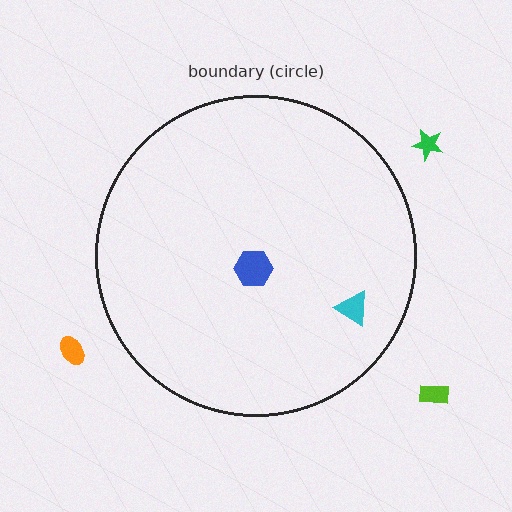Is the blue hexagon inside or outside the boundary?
Inside.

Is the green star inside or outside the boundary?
Outside.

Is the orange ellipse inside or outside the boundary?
Outside.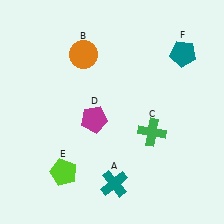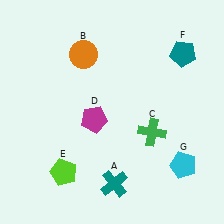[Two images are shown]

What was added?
A cyan pentagon (G) was added in Image 2.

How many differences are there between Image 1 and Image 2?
There is 1 difference between the two images.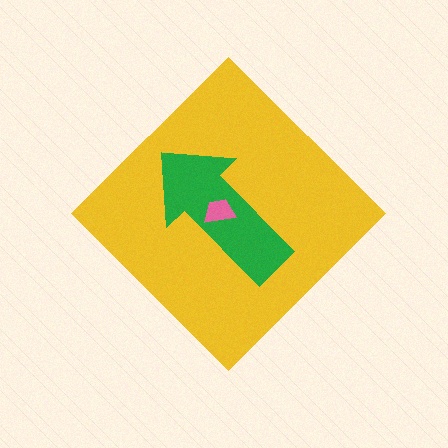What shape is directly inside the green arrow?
The pink trapezoid.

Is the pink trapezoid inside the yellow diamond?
Yes.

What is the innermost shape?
The pink trapezoid.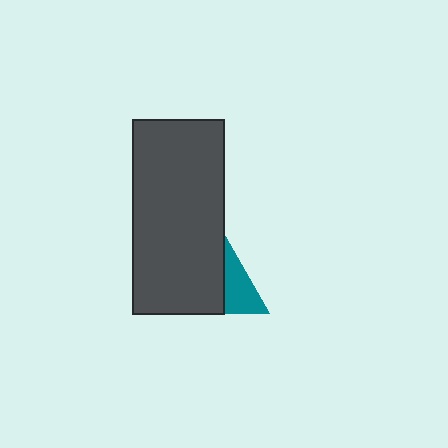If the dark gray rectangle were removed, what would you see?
You would see the complete teal triangle.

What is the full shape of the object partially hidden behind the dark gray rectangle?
The partially hidden object is a teal triangle.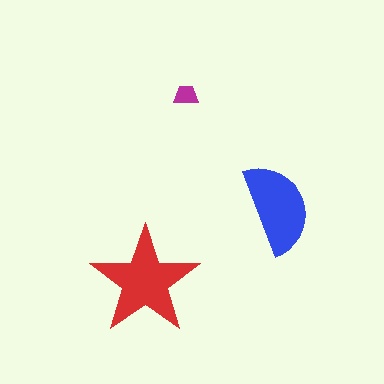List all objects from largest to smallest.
The red star, the blue semicircle, the magenta trapezoid.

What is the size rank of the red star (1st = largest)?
1st.